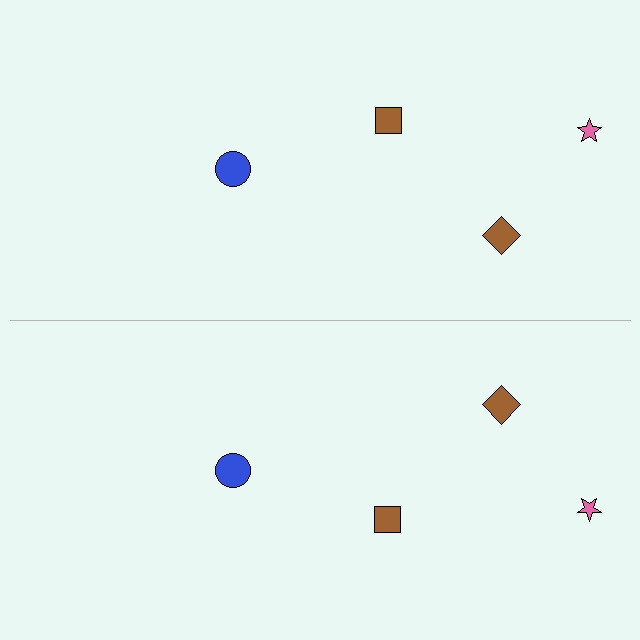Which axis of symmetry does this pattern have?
The pattern has a horizontal axis of symmetry running through the center of the image.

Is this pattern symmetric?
Yes, this pattern has bilateral (reflection) symmetry.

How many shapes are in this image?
There are 8 shapes in this image.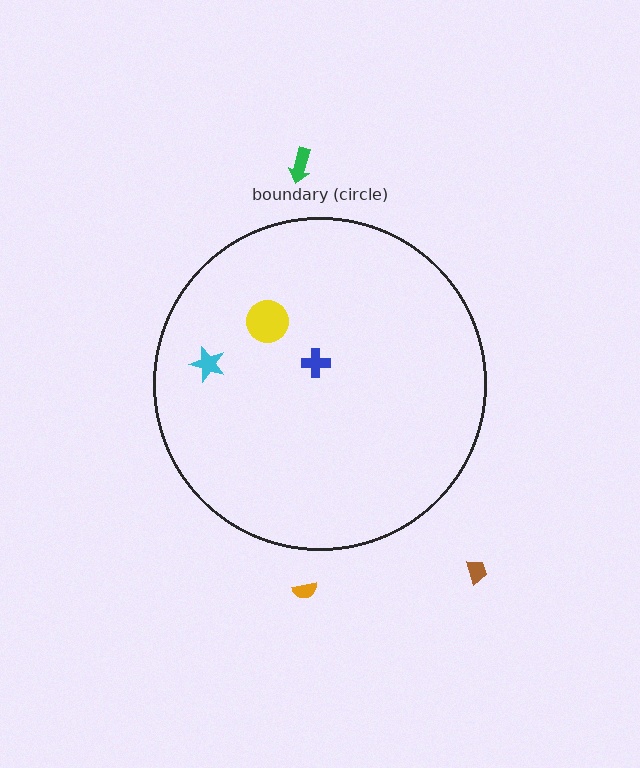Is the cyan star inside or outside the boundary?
Inside.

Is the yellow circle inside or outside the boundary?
Inside.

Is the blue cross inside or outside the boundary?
Inside.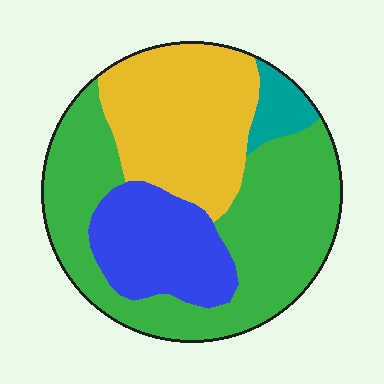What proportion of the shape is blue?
Blue covers 19% of the shape.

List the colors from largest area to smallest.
From largest to smallest: green, yellow, blue, teal.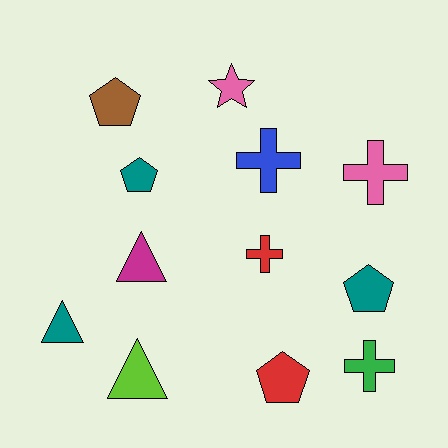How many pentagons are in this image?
There are 4 pentagons.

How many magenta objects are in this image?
There is 1 magenta object.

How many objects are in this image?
There are 12 objects.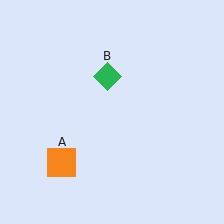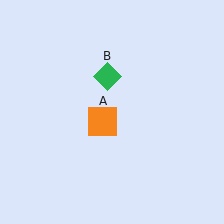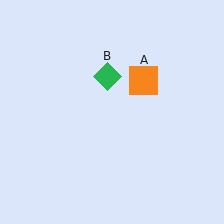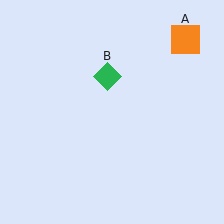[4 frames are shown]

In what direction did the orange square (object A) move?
The orange square (object A) moved up and to the right.